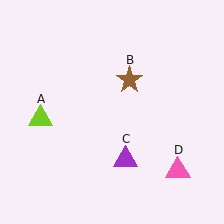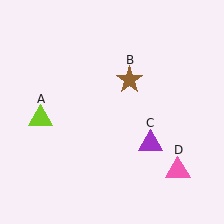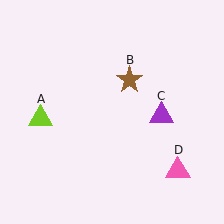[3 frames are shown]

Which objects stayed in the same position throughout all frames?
Lime triangle (object A) and brown star (object B) and pink triangle (object D) remained stationary.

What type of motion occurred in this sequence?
The purple triangle (object C) rotated counterclockwise around the center of the scene.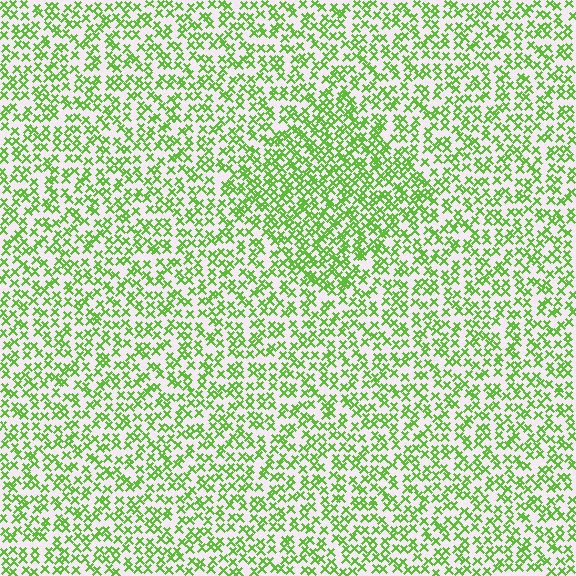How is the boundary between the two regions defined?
The boundary is defined by a change in element density (approximately 1.6x ratio). All elements are the same color, size, and shape.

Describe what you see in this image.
The image contains small lime elements arranged at two different densities. A diamond-shaped region is visible where the elements are more densely packed than the surrounding area.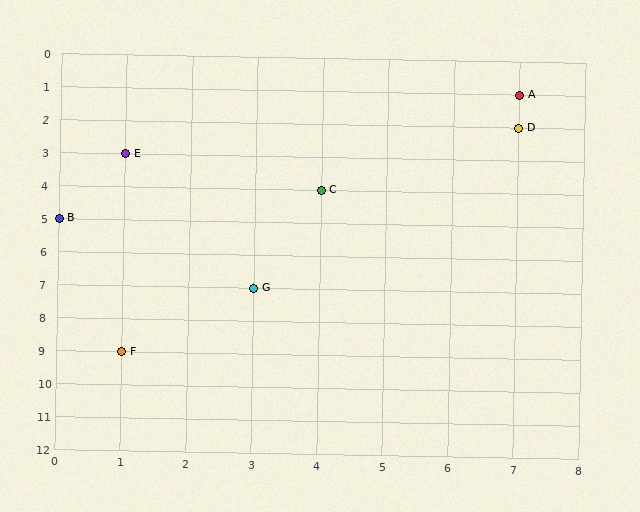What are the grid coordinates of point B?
Point B is at grid coordinates (0, 5).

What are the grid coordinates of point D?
Point D is at grid coordinates (7, 2).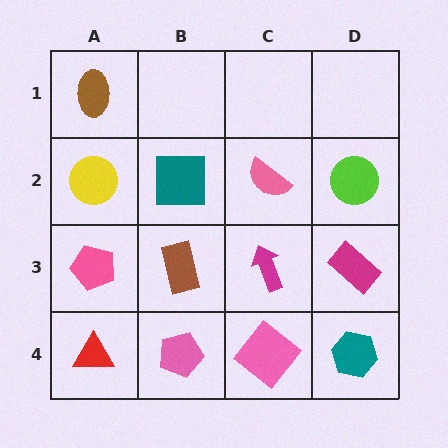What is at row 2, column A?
A yellow circle.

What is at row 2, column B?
A teal square.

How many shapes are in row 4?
4 shapes.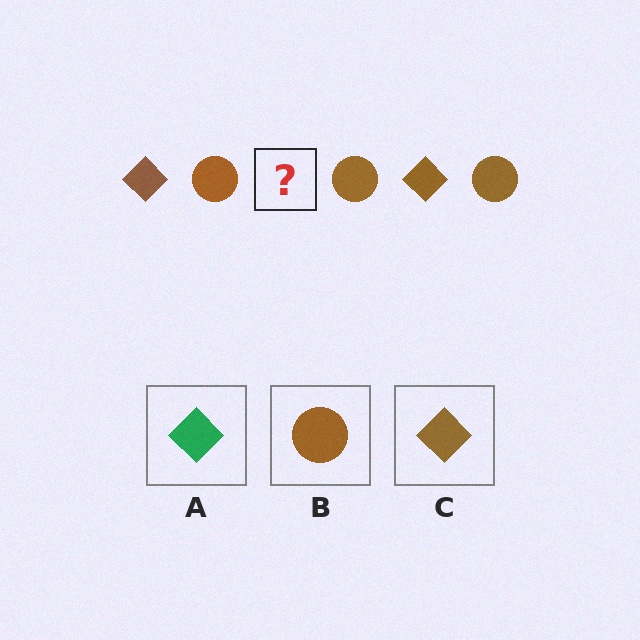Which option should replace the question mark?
Option C.